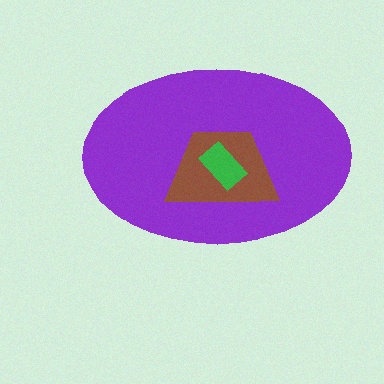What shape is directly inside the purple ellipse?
The brown trapezoid.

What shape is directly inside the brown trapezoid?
The green rectangle.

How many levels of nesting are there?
3.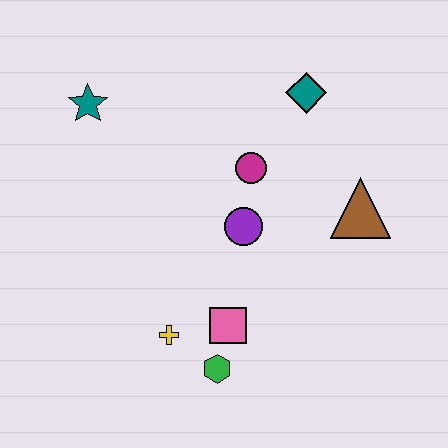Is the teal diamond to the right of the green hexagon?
Yes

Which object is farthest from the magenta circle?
The green hexagon is farthest from the magenta circle.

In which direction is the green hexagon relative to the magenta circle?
The green hexagon is below the magenta circle.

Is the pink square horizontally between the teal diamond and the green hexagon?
Yes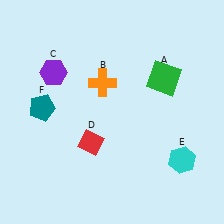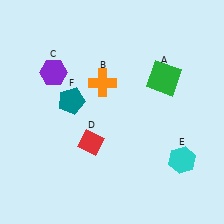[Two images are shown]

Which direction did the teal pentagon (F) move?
The teal pentagon (F) moved right.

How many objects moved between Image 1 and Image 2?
1 object moved between the two images.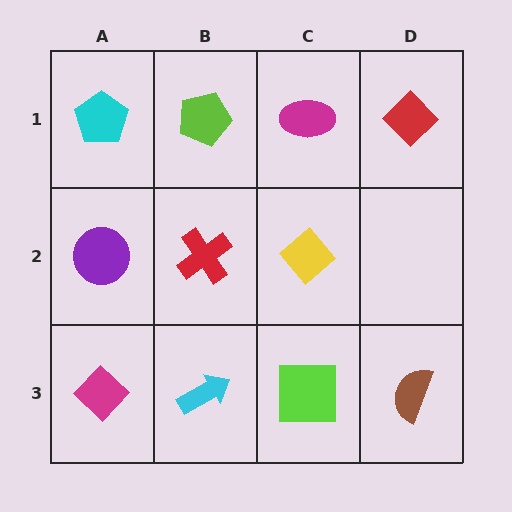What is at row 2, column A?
A purple circle.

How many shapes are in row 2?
3 shapes.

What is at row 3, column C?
A lime square.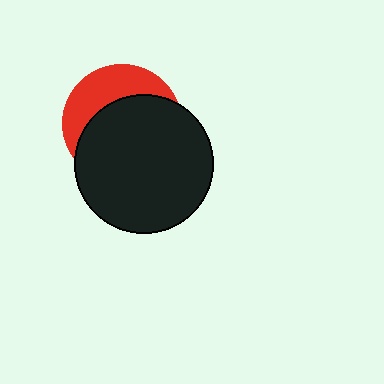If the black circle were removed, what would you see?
You would see the complete red circle.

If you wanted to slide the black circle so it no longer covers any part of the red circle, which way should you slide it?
Slide it down — that is the most direct way to separate the two shapes.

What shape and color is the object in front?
The object in front is a black circle.